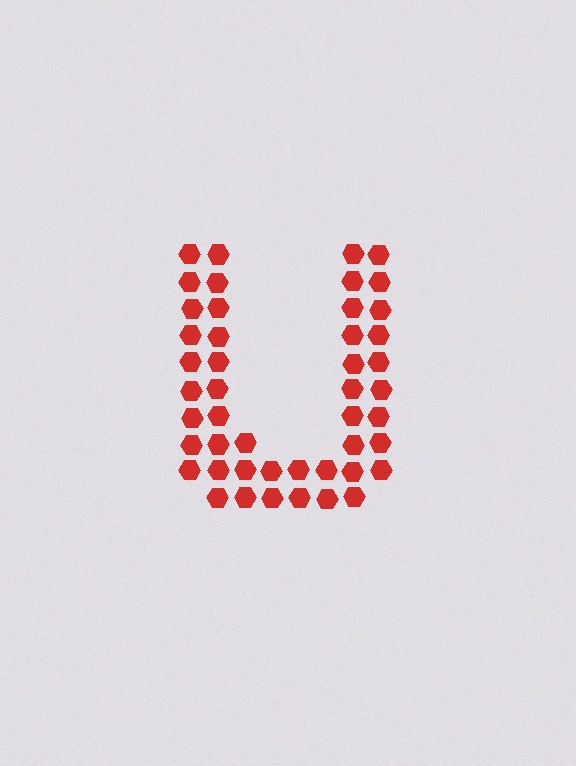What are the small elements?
The small elements are hexagons.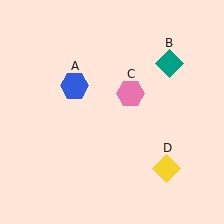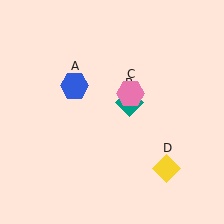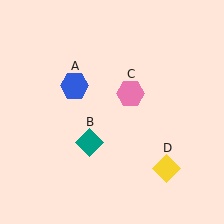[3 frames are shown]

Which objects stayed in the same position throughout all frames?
Blue hexagon (object A) and pink hexagon (object C) and yellow diamond (object D) remained stationary.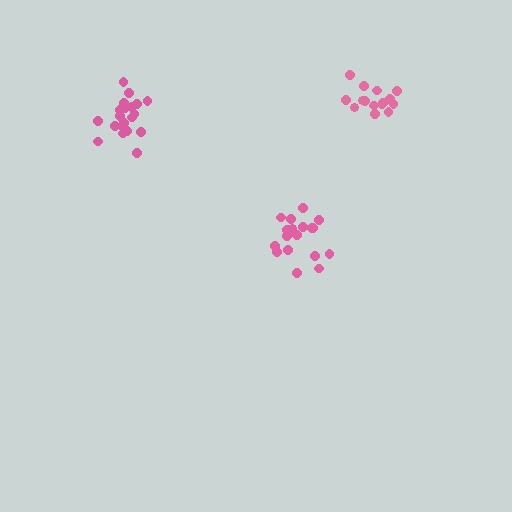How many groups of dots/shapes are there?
There are 3 groups.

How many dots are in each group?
Group 1: 15 dots, Group 2: 19 dots, Group 3: 20 dots (54 total).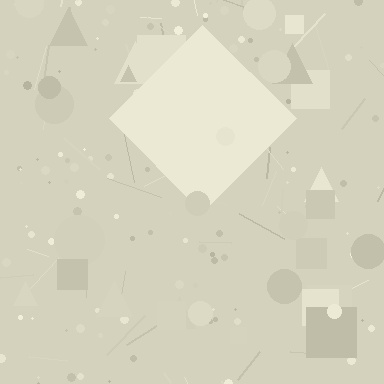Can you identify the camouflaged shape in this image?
The camouflaged shape is a diamond.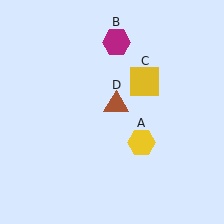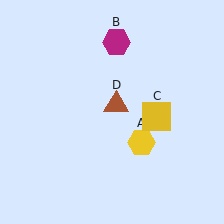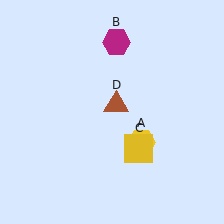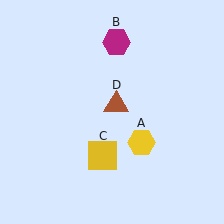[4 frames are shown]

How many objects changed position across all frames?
1 object changed position: yellow square (object C).